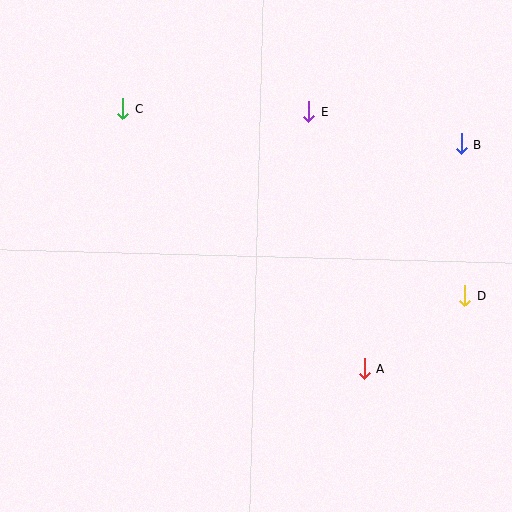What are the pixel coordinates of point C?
Point C is at (123, 109).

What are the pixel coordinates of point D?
Point D is at (465, 295).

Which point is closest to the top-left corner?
Point C is closest to the top-left corner.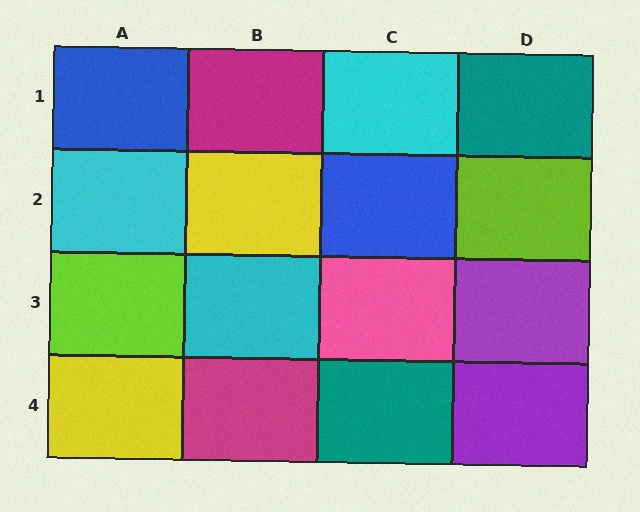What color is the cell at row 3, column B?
Cyan.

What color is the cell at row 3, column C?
Pink.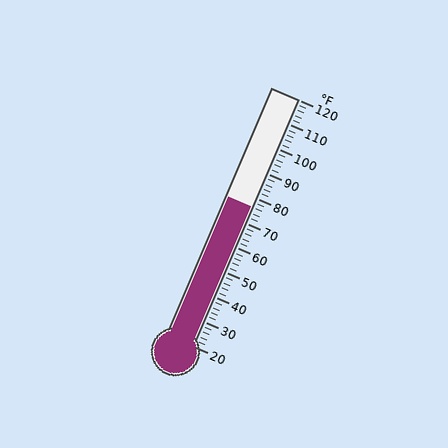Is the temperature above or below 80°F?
The temperature is below 80°F.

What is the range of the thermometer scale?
The thermometer scale ranges from 20°F to 120°F.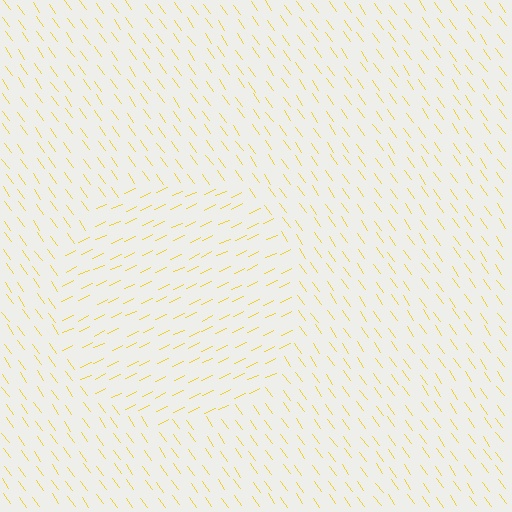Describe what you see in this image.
The image is filled with small yellow line segments. A circle region in the image has lines oriented differently from the surrounding lines, creating a visible texture boundary.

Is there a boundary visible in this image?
Yes, there is a texture boundary formed by a change in line orientation.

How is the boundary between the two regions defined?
The boundary is defined purely by a change in line orientation (approximately 79 degrees difference). All lines are the same color and thickness.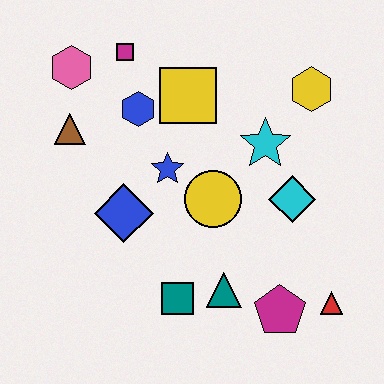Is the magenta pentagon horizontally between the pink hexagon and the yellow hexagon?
Yes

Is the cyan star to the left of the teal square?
No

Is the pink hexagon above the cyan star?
Yes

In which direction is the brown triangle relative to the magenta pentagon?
The brown triangle is to the left of the magenta pentagon.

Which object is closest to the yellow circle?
The blue star is closest to the yellow circle.